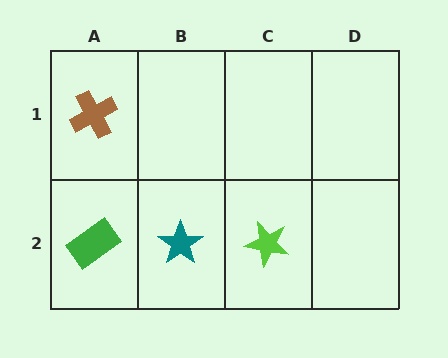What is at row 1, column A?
A brown cross.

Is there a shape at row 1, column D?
No, that cell is empty.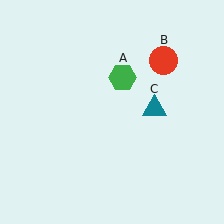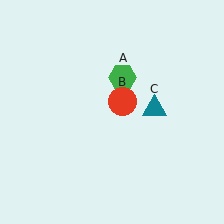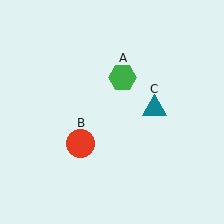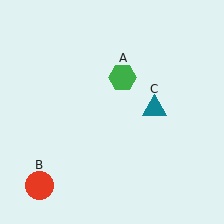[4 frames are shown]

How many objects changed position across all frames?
1 object changed position: red circle (object B).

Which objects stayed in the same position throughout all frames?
Green hexagon (object A) and teal triangle (object C) remained stationary.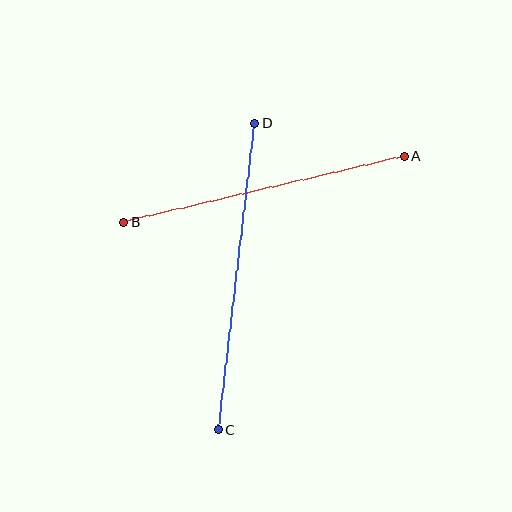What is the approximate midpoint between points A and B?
The midpoint is at approximately (264, 189) pixels.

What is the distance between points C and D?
The distance is approximately 309 pixels.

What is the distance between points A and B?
The distance is approximately 288 pixels.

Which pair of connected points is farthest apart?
Points C and D are farthest apart.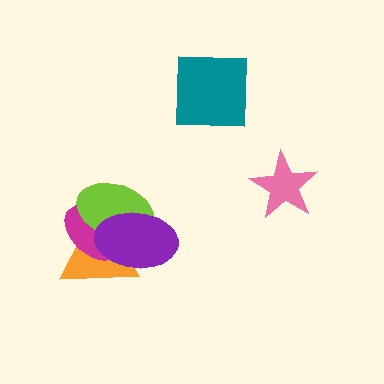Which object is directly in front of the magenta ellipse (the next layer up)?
The lime ellipse is directly in front of the magenta ellipse.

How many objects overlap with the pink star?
0 objects overlap with the pink star.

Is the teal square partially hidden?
No, no other shape covers it.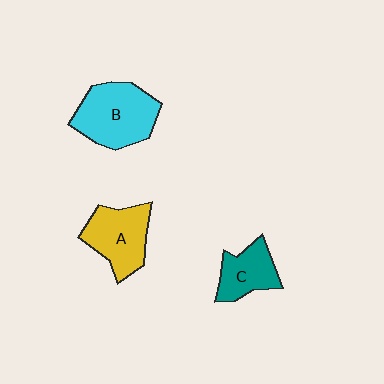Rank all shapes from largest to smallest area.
From largest to smallest: B (cyan), A (yellow), C (teal).